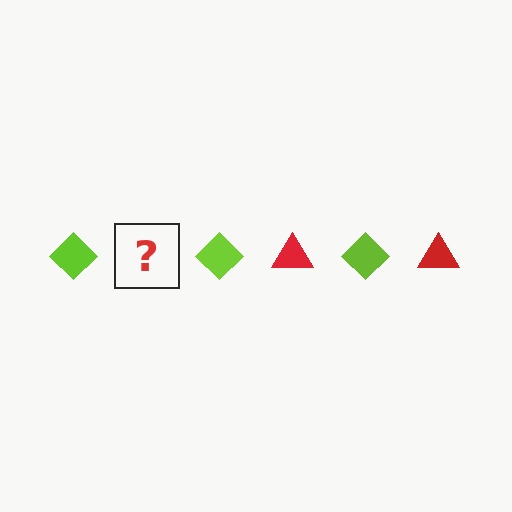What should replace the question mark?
The question mark should be replaced with a red triangle.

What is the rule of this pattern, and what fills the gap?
The rule is that the pattern alternates between lime diamond and red triangle. The gap should be filled with a red triangle.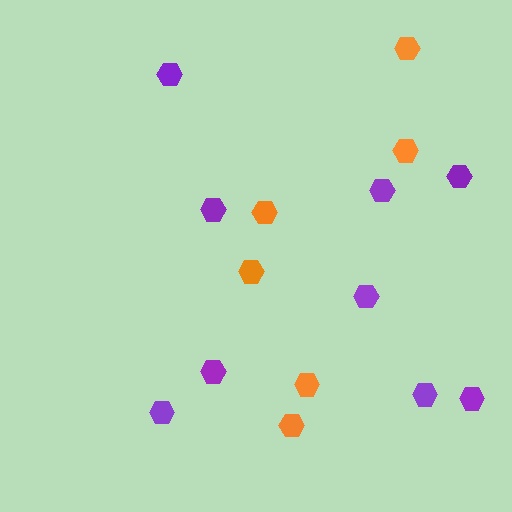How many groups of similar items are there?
There are 2 groups: one group of purple hexagons (9) and one group of orange hexagons (6).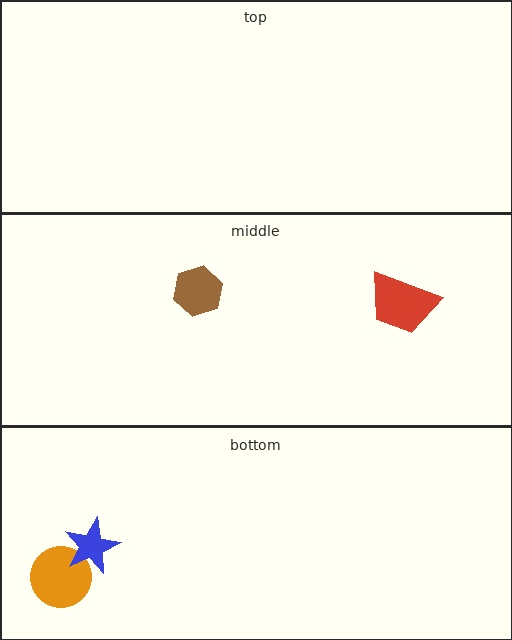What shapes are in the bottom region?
The orange circle, the blue star.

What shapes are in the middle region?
The brown hexagon, the red trapezoid.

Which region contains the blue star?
The bottom region.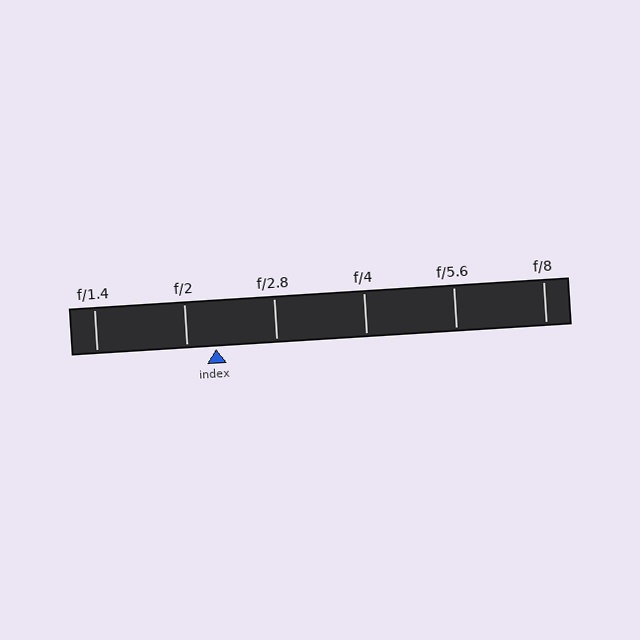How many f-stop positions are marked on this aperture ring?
There are 6 f-stop positions marked.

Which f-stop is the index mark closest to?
The index mark is closest to f/2.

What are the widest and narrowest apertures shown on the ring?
The widest aperture shown is f/1.4 and the narrowest is f/8.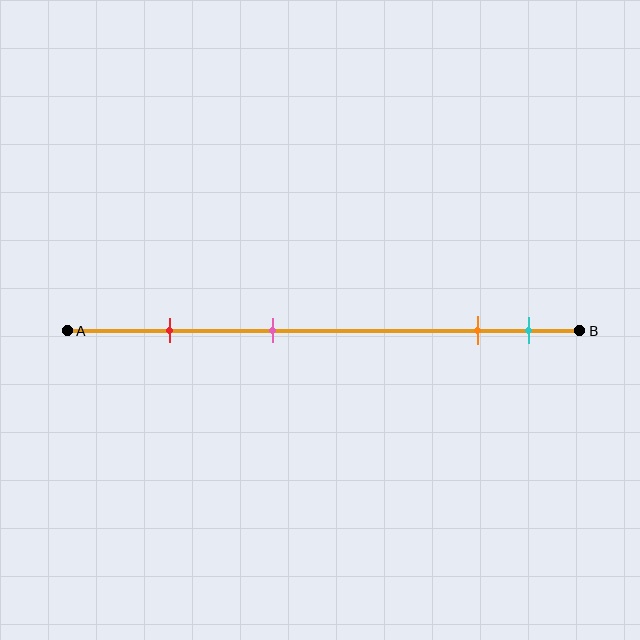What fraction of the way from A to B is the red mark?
The red mark is approximately 20% (0.2) of the way from A to B.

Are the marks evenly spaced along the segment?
No, the marks are not evenly spaced.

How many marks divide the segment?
There are 4 marks dividing the segment.